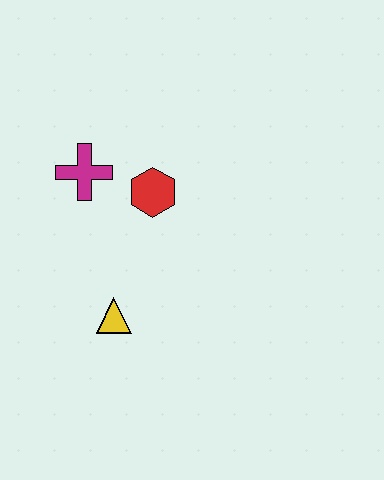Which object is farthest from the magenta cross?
The yellow triangle is farthest from the magenta cross.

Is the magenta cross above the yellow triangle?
Yes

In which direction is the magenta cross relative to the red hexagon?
The magenta cross is to the left of the red hexagon.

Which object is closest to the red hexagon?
The magenta cross is closest to the red hexagon.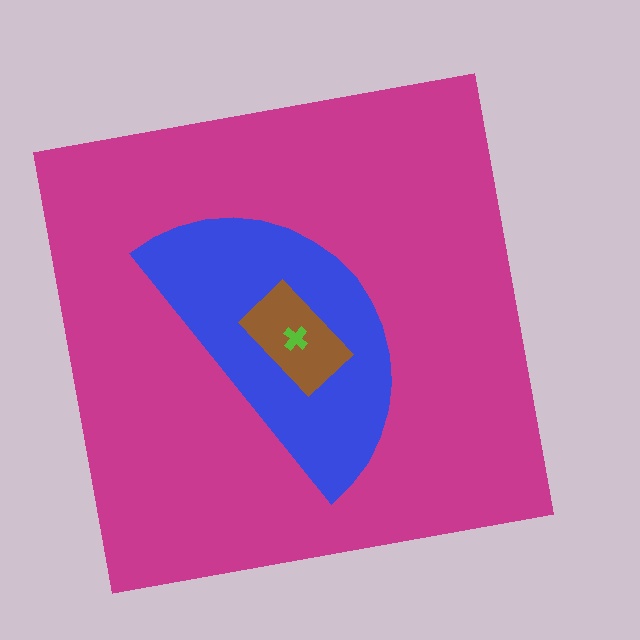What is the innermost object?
The lime cross.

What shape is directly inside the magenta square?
The blue semicircle.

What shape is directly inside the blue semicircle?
The brown rectangle.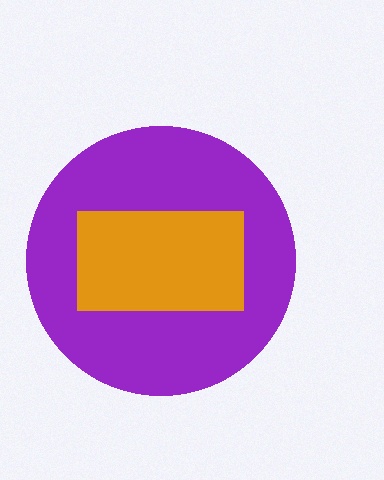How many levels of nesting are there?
2.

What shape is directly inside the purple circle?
The orange rectangle.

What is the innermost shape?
The orange rectangle.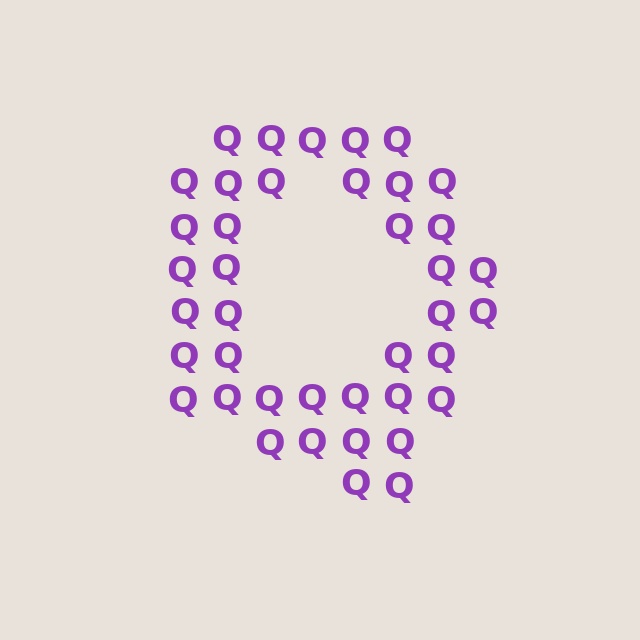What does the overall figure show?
The overall figure shows the letter Q.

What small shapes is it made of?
It is made of small letter Q's.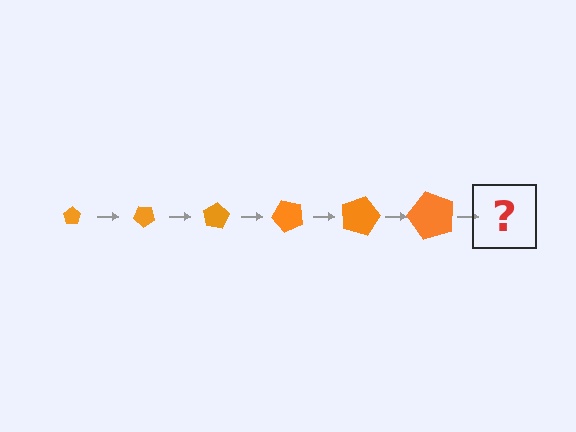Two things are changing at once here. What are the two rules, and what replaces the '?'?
The two rules are that the pentagon grows larger each step and it rotates 40 degrees each step. The '?' should be a pentagon, larger than the previous one and rotated 240 degrees from the start.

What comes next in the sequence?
The next element should be a pentagon, larger than the previous one and rotated 240 degrees from the start.